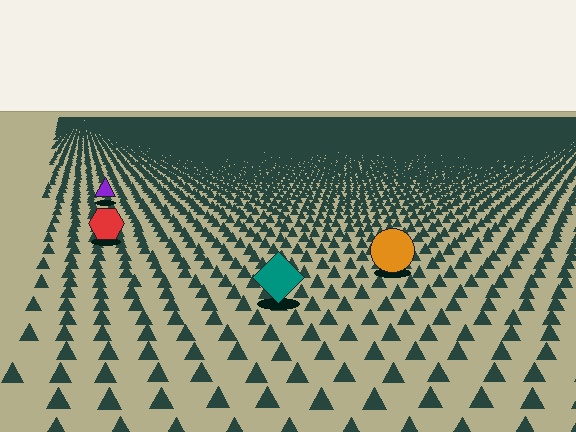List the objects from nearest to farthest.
From nearest to farthest: the teal diamond, the orange circle, the red hexagon, the purple triangle.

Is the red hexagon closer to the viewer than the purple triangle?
Yes. The red hexagon is closer — you can tell from the texture gradient: the ground texture is coarser near it.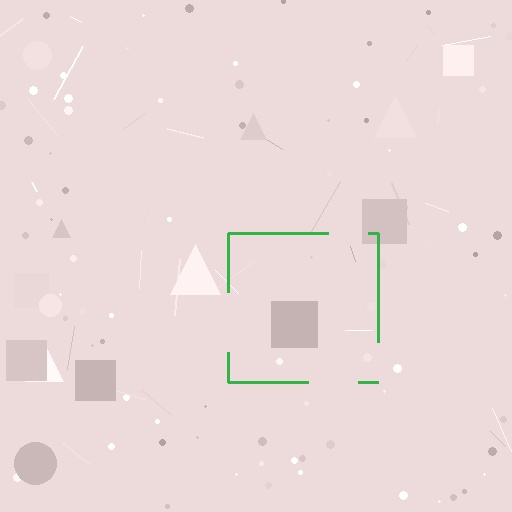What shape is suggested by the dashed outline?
The dashed outline suggests a square.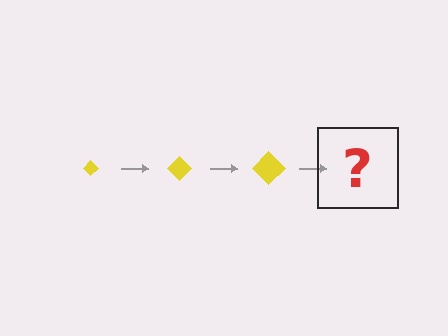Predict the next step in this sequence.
The next step is a yellow diamond, larger than the previous one.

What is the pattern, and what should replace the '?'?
The pattern is that the diamond gets progressively larger each step. The '?' should be a yellow diamond, larger than the previous one.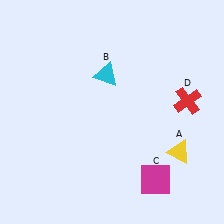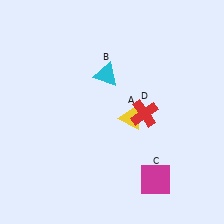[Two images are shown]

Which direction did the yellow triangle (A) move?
The yellow triangle (A) moved left.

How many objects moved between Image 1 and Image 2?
2 objects moved between the two images.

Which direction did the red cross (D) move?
The red cross (D) moved left.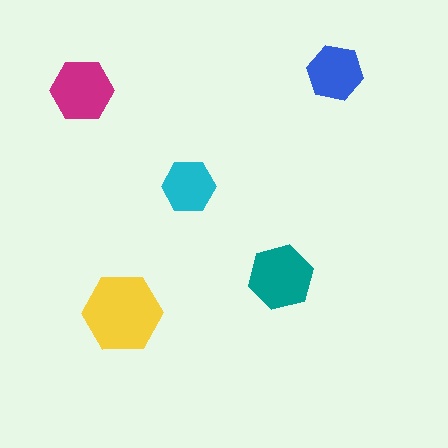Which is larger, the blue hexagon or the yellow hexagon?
The yellow one.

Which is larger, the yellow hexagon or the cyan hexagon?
The yellow one.